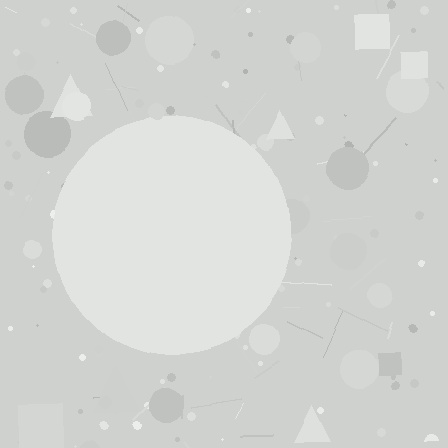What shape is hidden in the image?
A circle is hidden in the image.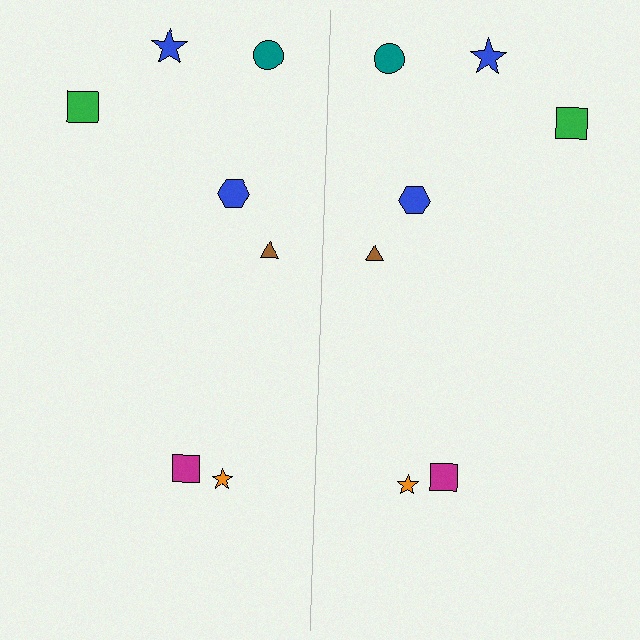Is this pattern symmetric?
Yes, this pattern has bilateral (reflection) symmetry.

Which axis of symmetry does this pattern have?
The pattern has a vertical axis of symmetry running through the center of the image.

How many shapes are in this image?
There are 14 shapes in this image.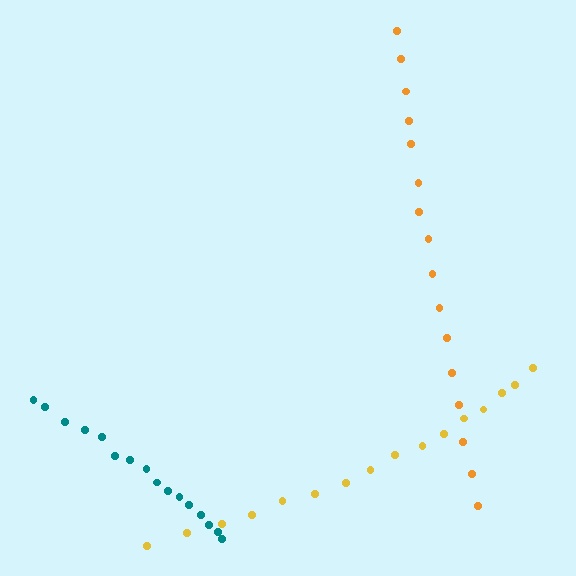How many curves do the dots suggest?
There are 3 distinct paths.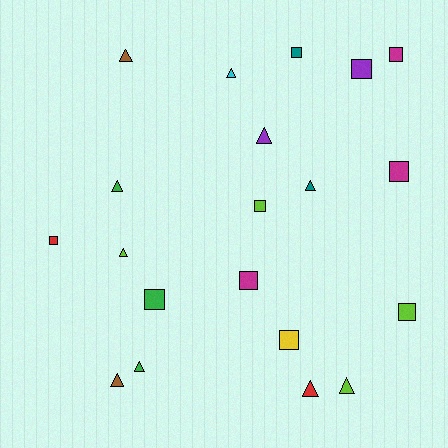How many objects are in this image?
There are 20 objects.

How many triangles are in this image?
There are 10 triangles.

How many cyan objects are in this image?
There is 1 cyan object.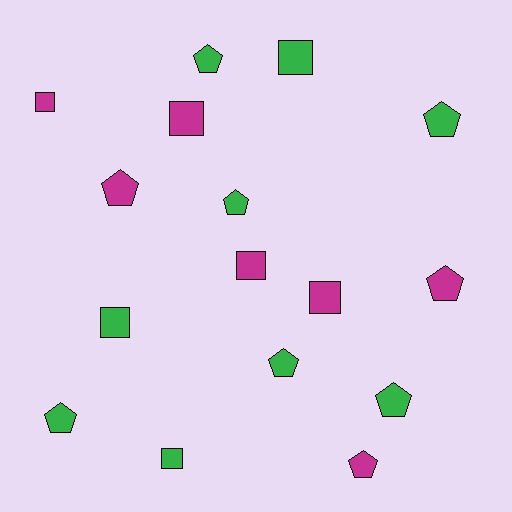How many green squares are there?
There are 3 green squares.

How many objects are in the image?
There are 16 objects.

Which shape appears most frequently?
Pentagon, with 9 objects.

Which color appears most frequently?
Green, with 9 objects.